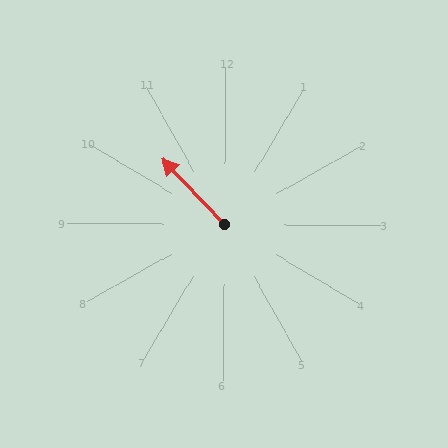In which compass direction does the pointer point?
Northwest.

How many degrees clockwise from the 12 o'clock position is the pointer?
Approximately 316 degrees.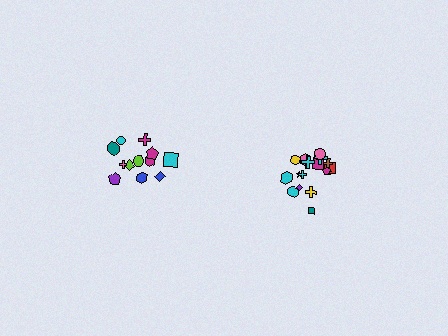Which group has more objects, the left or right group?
The right group.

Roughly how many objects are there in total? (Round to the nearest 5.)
Roughly 30 objects in total.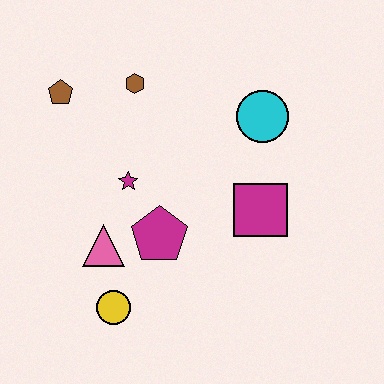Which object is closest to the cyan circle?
The magenta square is closest to the cyan circle.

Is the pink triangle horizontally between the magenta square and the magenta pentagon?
No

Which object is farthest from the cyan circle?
The yellow circle is farthest from the cyan circle.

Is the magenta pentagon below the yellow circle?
No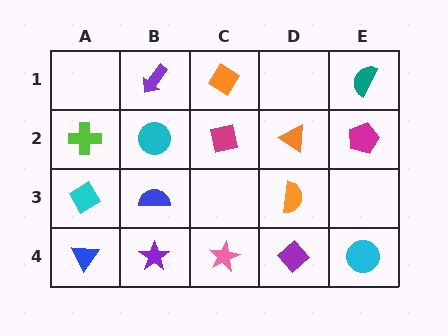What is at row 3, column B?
A blue semicircle.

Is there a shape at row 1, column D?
No, that cell is empty.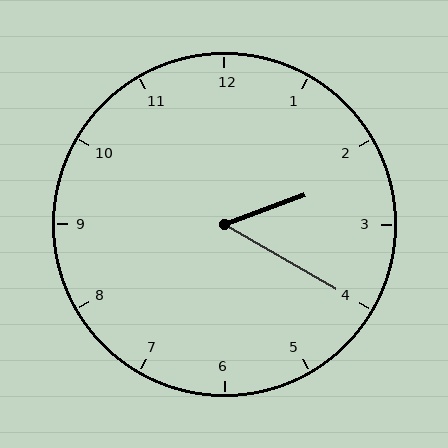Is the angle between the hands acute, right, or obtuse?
It is acute.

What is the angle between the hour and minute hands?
Approximately 50 degrees.